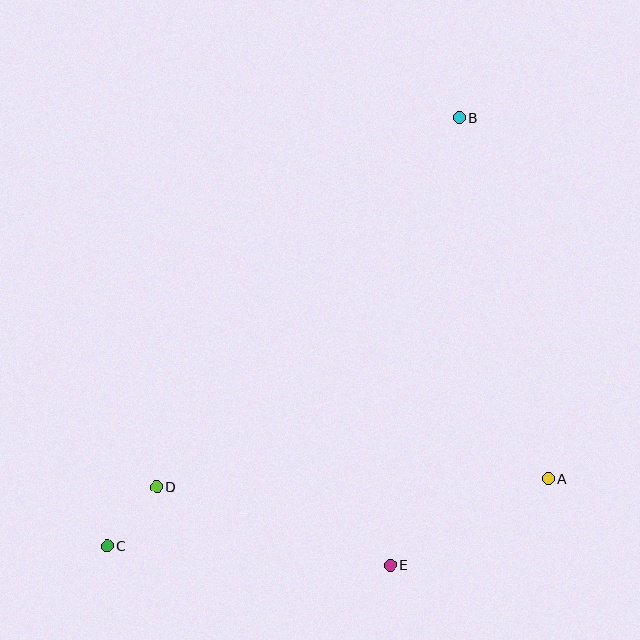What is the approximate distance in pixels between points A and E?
The distance between A and E is approximately 180 pixels.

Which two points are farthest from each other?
Points B and C are farthest from each other.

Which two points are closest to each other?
Points C and D are closest to each other.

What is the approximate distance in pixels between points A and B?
The distance between A and B is approximately 372 pixels.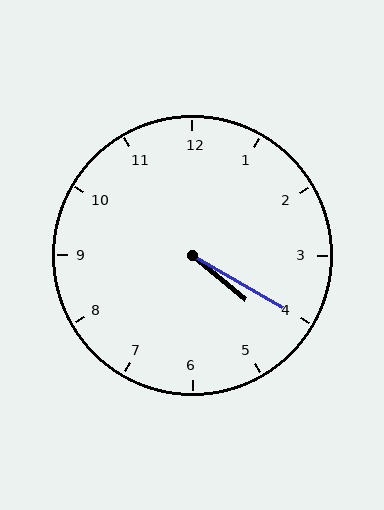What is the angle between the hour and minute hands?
Approximately 10 degrees.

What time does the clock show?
4:20.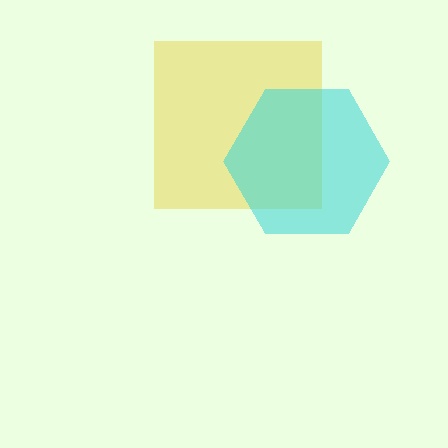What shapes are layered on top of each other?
The layered shapes are: a yellow square, a cyan hexagon.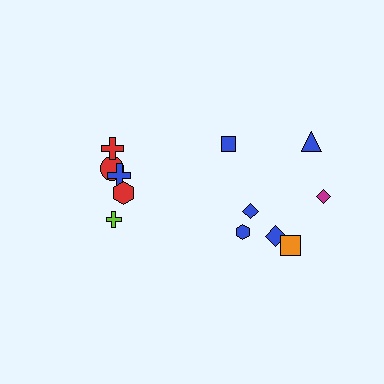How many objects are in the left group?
There are 5 objects.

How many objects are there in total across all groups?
There are 12 objects.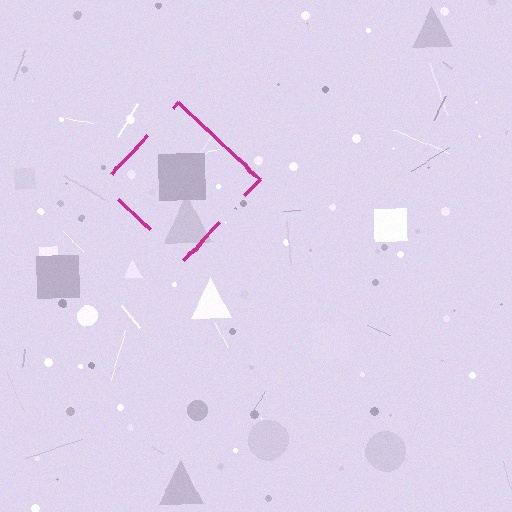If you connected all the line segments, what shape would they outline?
They would outline a diamond.